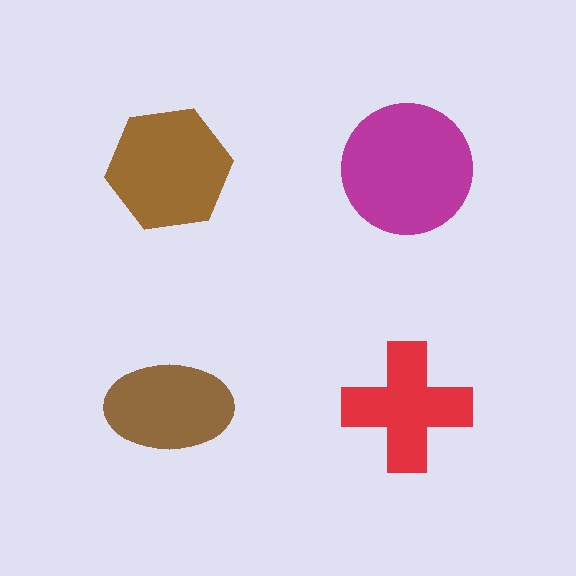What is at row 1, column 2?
A magenta circle.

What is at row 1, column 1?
A brown hexagon.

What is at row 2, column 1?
A brown ellipse.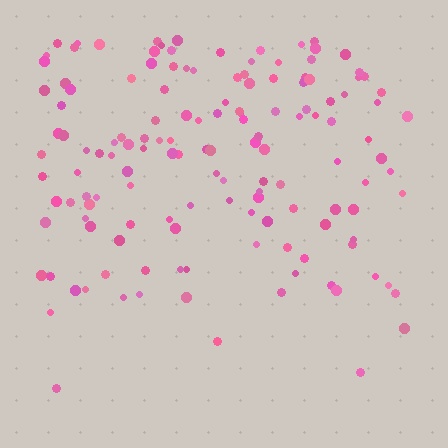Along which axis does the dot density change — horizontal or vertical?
Vertical.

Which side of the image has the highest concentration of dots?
The top.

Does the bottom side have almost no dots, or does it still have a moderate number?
Still a moderate number, just noticeably fewer than the top.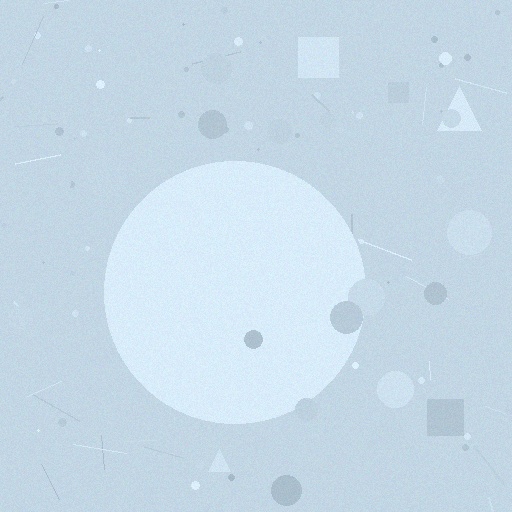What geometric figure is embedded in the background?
A circle is embedded in the background.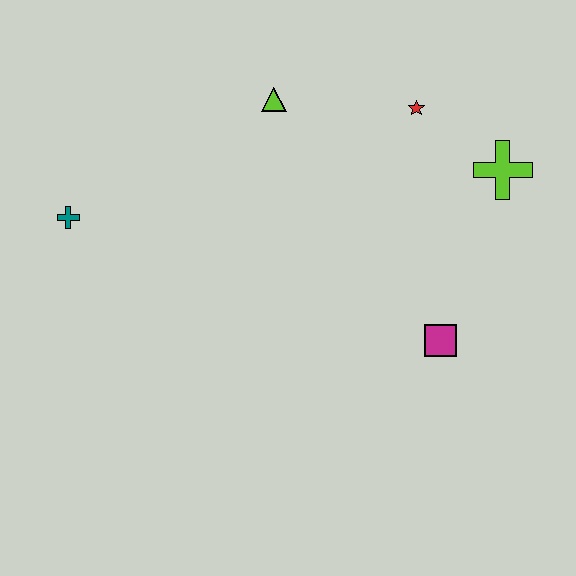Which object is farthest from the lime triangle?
The magenta square is farthest from the lime triangle.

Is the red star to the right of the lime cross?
No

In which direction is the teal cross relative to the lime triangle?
The teal cross is to the left of the lime triangle.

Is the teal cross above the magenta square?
Yes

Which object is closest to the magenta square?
The lime cross is closest to the magenta square.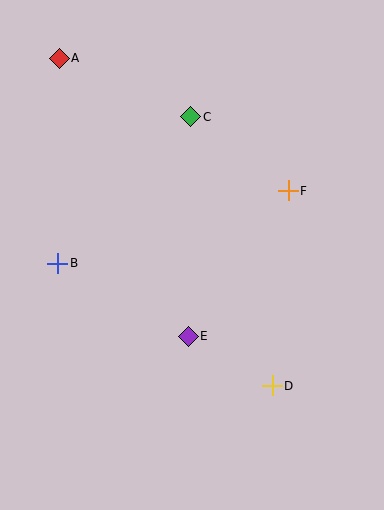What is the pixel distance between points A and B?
The distance between A and B is 205 pixels.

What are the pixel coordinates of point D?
Point D is at (272, 386).